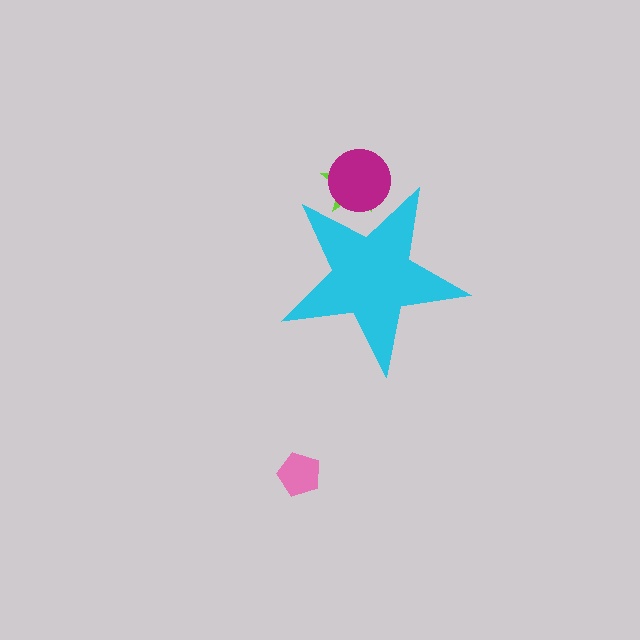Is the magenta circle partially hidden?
Yes, the magenta circle is partially hidden behind the cyan star.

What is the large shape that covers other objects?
A cyan star.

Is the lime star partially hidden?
Yes, the lime star is partially hidden behind the cyan star.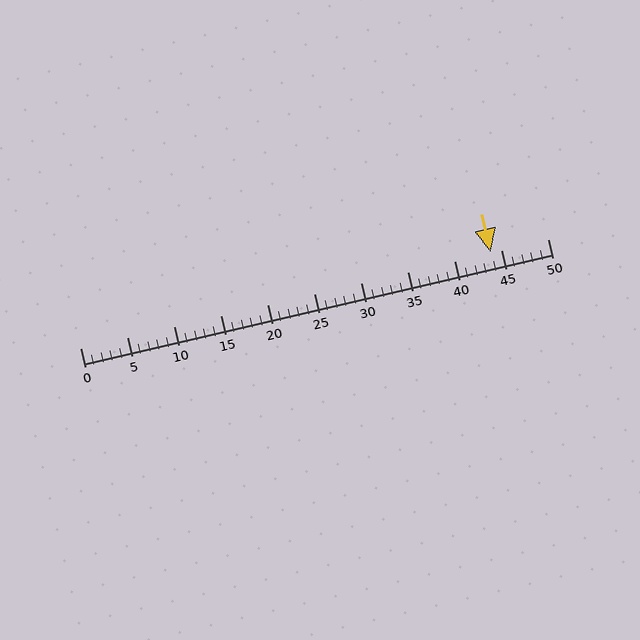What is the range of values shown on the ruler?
The ruler shows values from 0 to 50.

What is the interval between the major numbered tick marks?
The major tick marks are spaced 5 units apart.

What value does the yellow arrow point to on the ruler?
The yellow arrow points to approximately 44.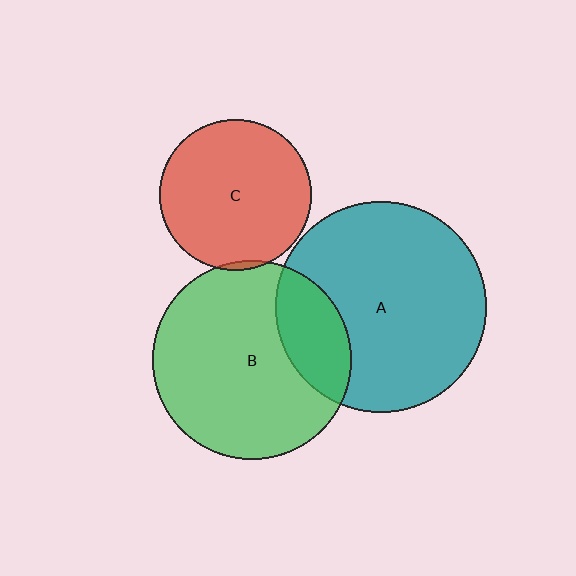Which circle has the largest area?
Circle A (teal).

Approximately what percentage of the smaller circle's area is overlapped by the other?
Approximately 5%.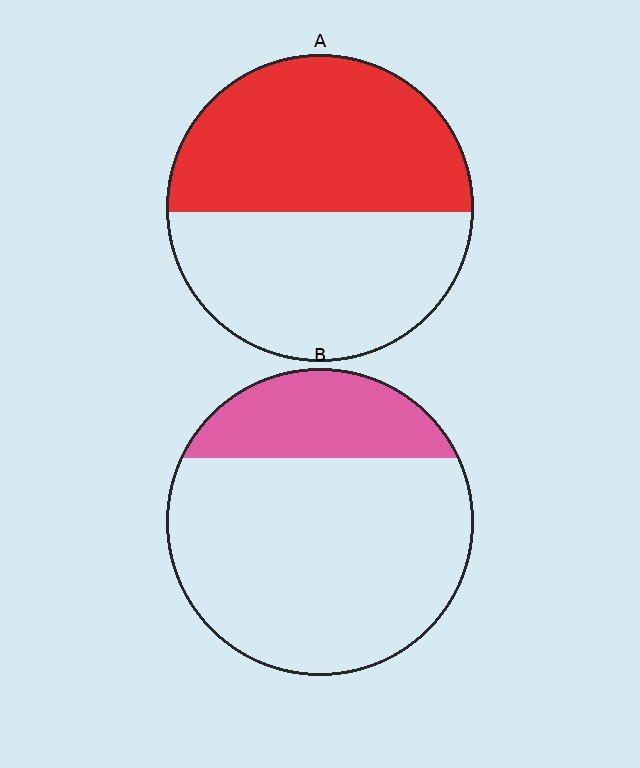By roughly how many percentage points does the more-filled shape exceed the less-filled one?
By roughly 25 percentage points (A over B).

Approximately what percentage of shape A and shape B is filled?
A is approximately 50% and B is approximately 25%.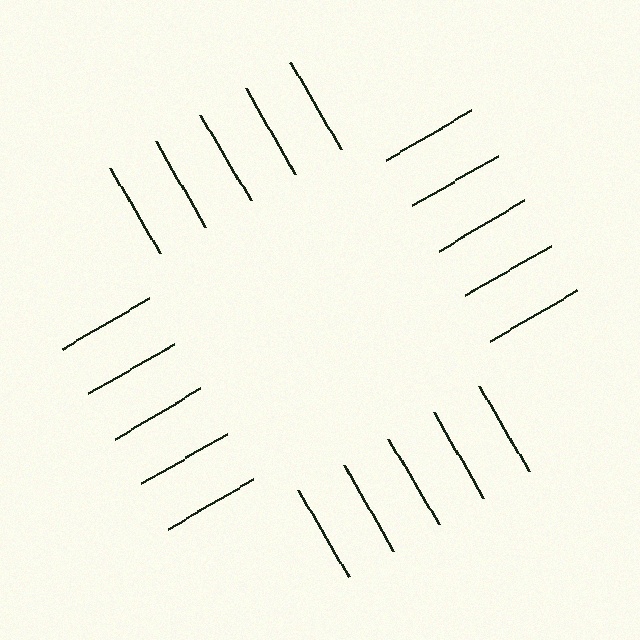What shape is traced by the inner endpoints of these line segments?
An illusory square — the line segments terminate on its edges but no continuous stroke is drawn.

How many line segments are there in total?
20 — 5 along each of the 4 edges.